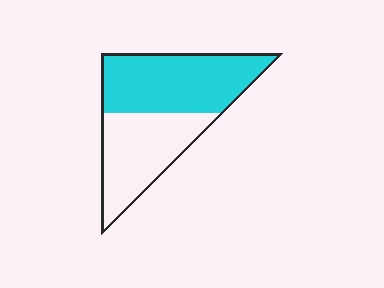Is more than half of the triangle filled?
Yes.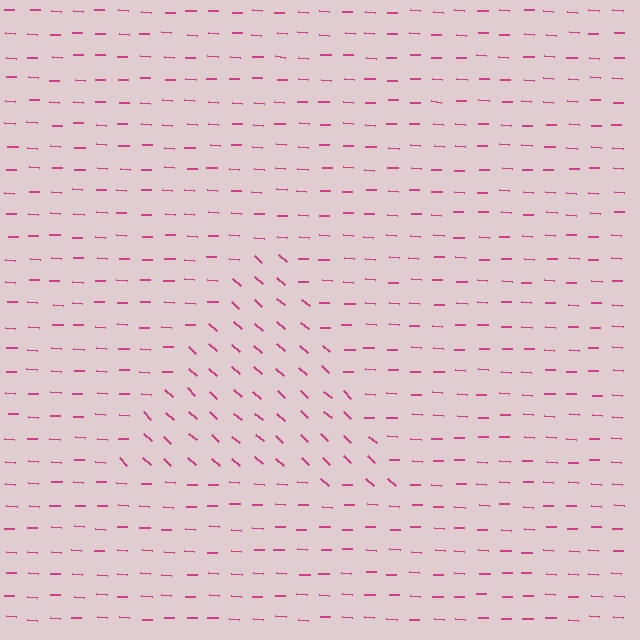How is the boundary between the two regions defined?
The boundary is defined purely by a change in line orientation (approximately 39 degrees difference). All lines are the same color and thickness.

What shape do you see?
I see a triangle.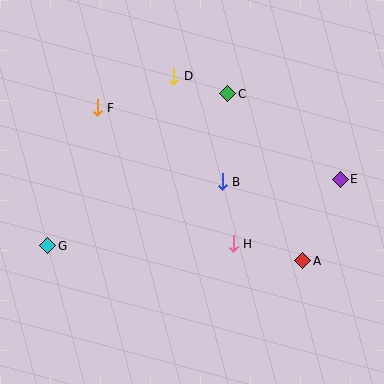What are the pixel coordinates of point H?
Point H is at (233, 244).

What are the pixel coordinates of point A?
Point A is at (303, 261).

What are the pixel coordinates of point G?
Point G is at (48, 246).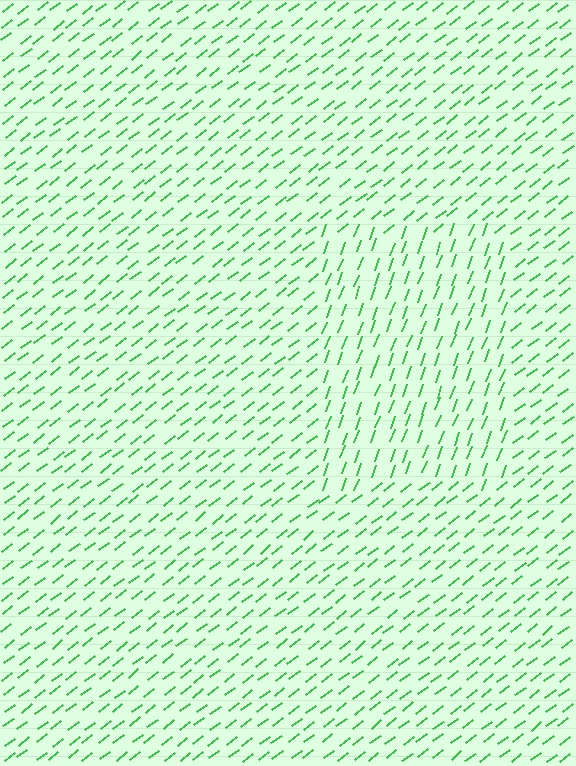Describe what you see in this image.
The image is filled with small green line segments. A rectangle region in the image has lines oriented differently from the surrounding lines, creating a visible texture boundary.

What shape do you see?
I see a rectangle.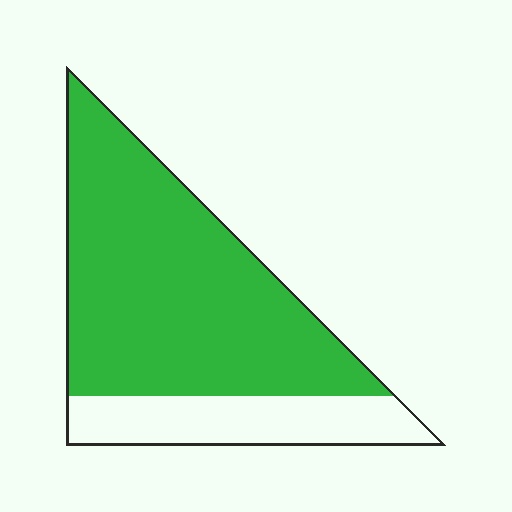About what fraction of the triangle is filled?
About three quarters (3/4).